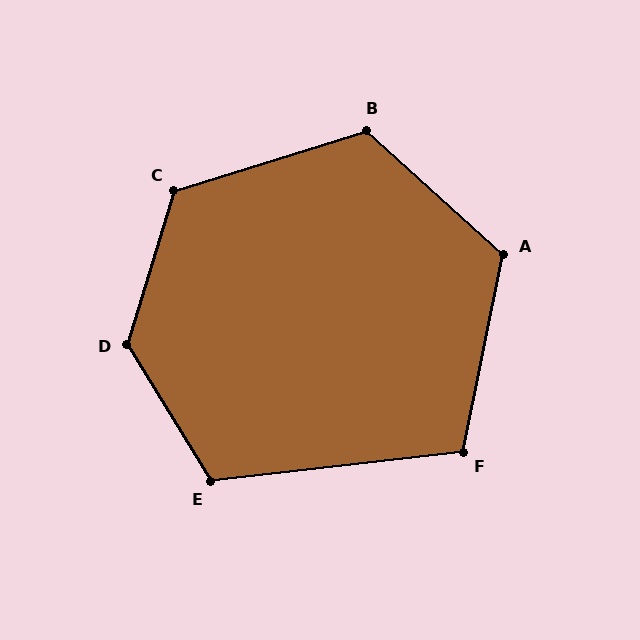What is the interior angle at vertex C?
Approximately 124 degrees (obtuse).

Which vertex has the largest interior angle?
D, at approximately 131 degrees.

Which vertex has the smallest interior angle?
F, at approximately 108 degrees.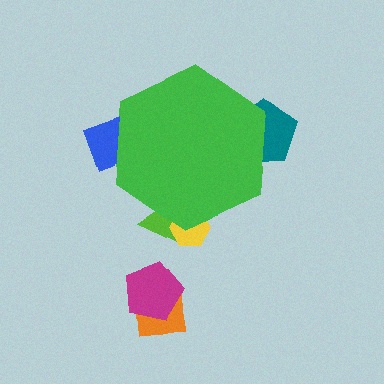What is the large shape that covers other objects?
A green hexagon.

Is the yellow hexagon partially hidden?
Yes, the yellow hexagon is partially hidden behind the green hexagon.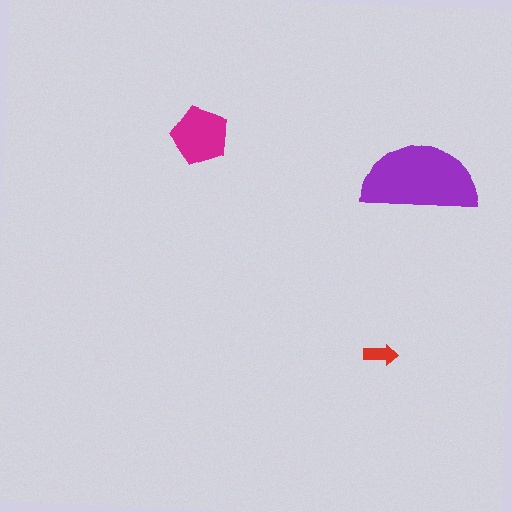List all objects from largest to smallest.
The purple semicircle, the magenta pentagon, the red arrow.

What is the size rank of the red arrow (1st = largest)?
3rd.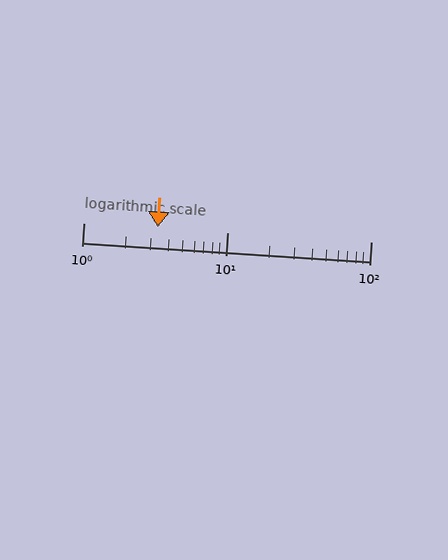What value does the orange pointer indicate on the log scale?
The pointer indicates approximately 3.3.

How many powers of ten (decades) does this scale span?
The scale spans 2 decades, from 1 to 100.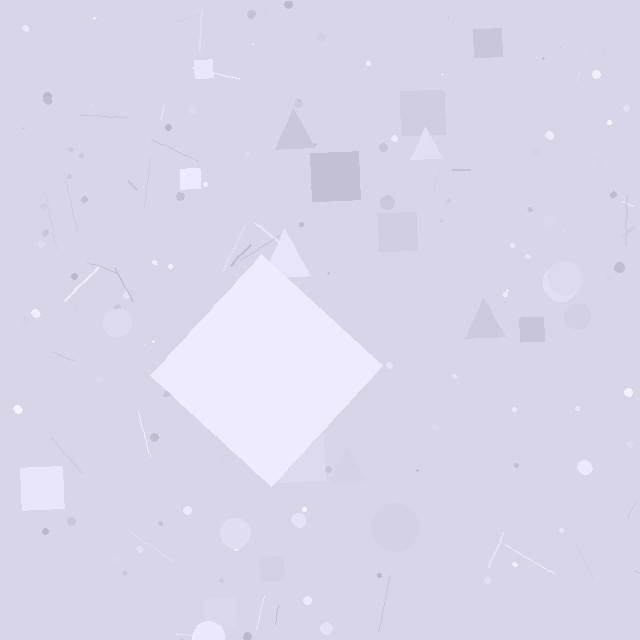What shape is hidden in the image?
A diamond is hidden in the image.